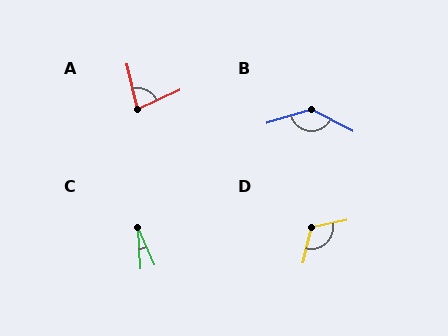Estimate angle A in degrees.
Approximately 78 degrees.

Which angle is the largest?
B, at approximately 136 degrees.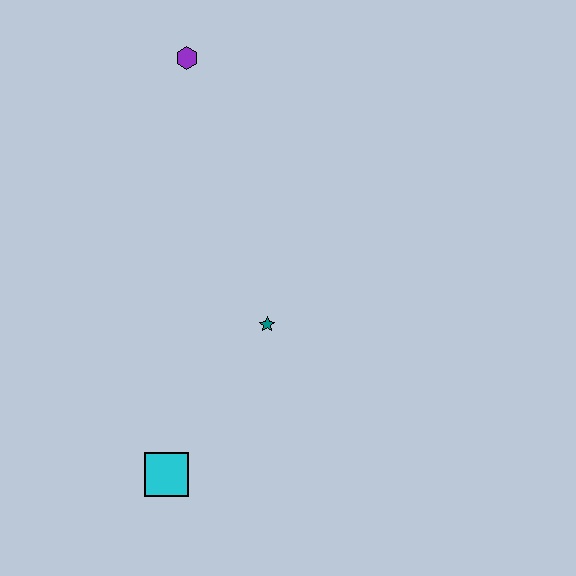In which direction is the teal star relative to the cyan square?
The teal star is above the cyan square.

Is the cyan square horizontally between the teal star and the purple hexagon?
No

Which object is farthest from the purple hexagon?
The cyan square is farthest from the purple hexagon.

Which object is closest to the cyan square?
The teal star is closest to the cyan square.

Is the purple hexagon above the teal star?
Yes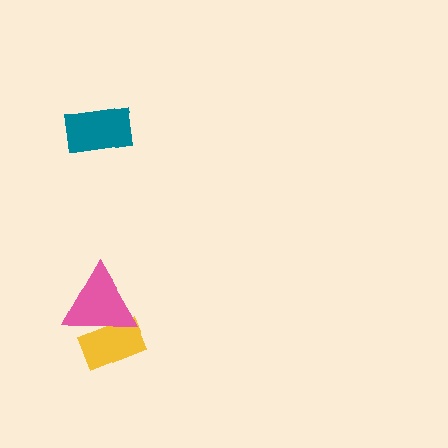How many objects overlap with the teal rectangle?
0 objects overlap with the teal rectangle.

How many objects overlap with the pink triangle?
1 object overlaps with the pink triangle.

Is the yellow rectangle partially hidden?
Yes, it is partially covered by another shape.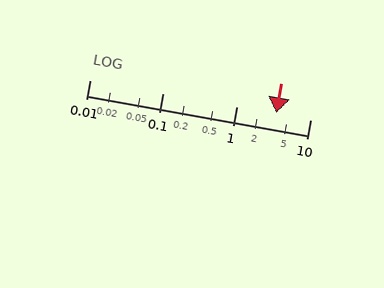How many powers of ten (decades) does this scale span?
The scale spans 3 decades, from 0.01 to 10.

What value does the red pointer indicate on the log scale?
The pointer indicates approximately 3.5.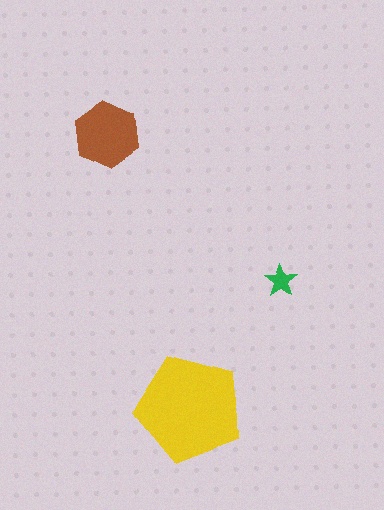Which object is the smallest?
The green star.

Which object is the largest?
The yellow pentagon.